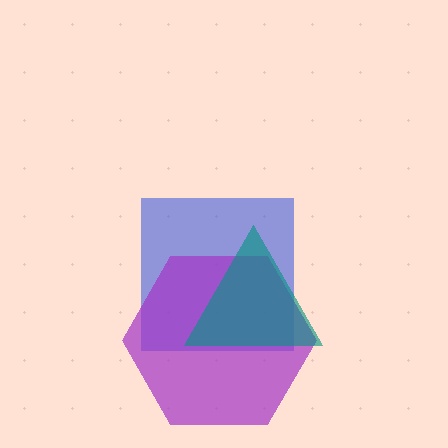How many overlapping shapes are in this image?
There are 3 overlapping shapes in the image.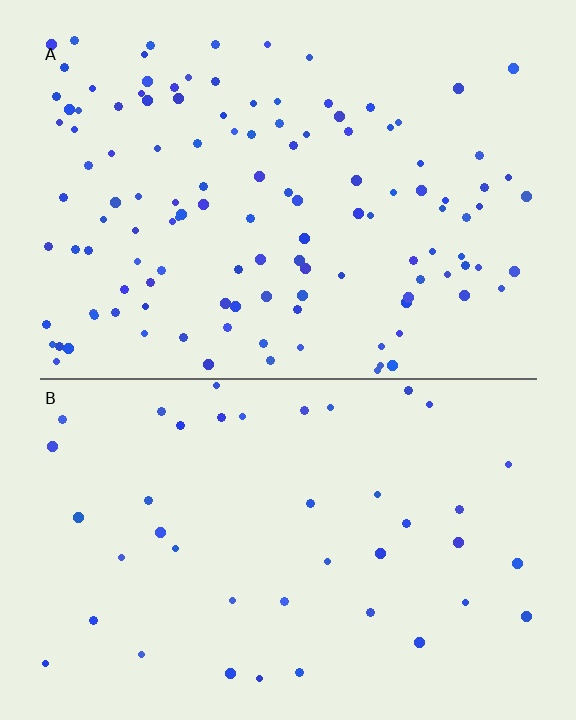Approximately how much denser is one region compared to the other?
Approximately 2.9× — region A over region B.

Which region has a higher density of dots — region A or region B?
A (the top).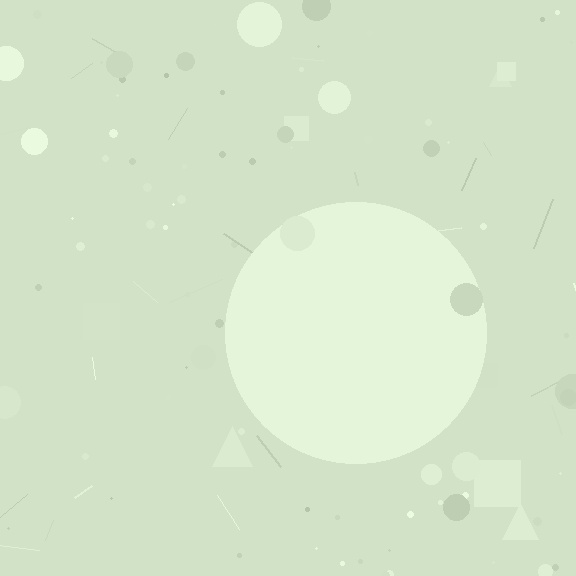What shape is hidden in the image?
A circle is hidden in the image.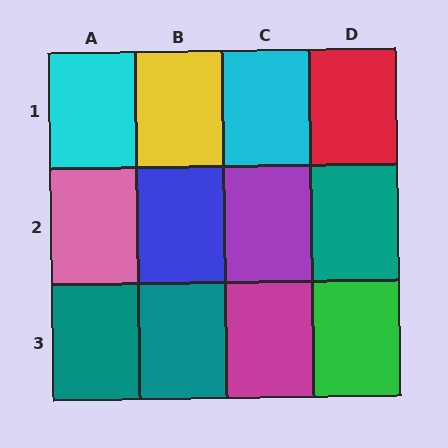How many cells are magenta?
1 cell is magenta.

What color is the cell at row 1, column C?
Cyan.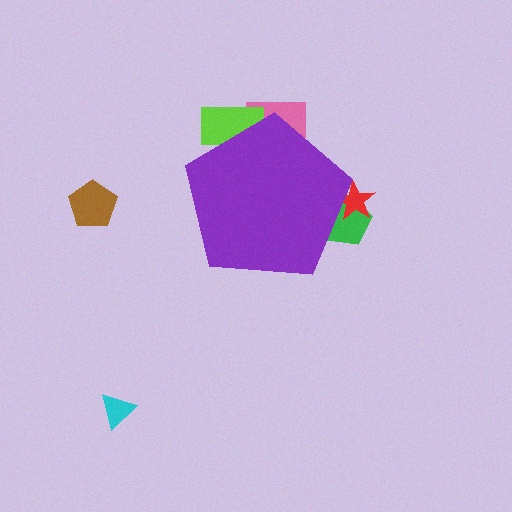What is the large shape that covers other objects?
A purple pentagon.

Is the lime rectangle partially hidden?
Yes, the lime rectangle is partially hidden behind the purple pentagon.